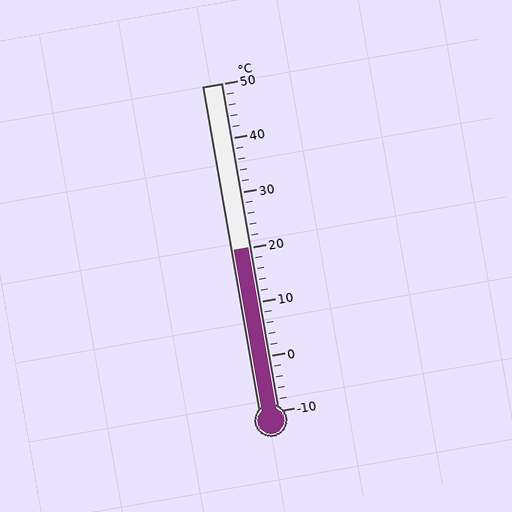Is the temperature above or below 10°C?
The temperature is above 10°C.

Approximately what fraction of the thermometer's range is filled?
The thermometer is filled to approximately 50% of its range.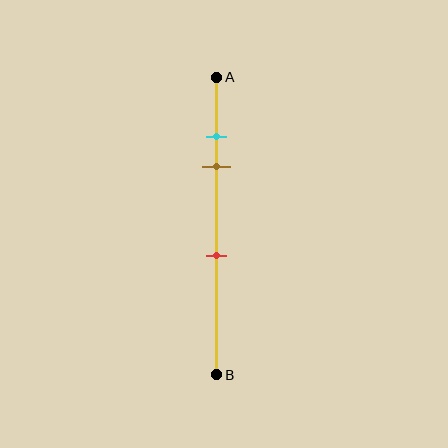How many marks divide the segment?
There are 3 marks dividing the segment.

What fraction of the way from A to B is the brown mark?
The brown mark is approximately 30% (0.3) of the way from A to B.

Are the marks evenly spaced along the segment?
No, the marks are not evenly spaced.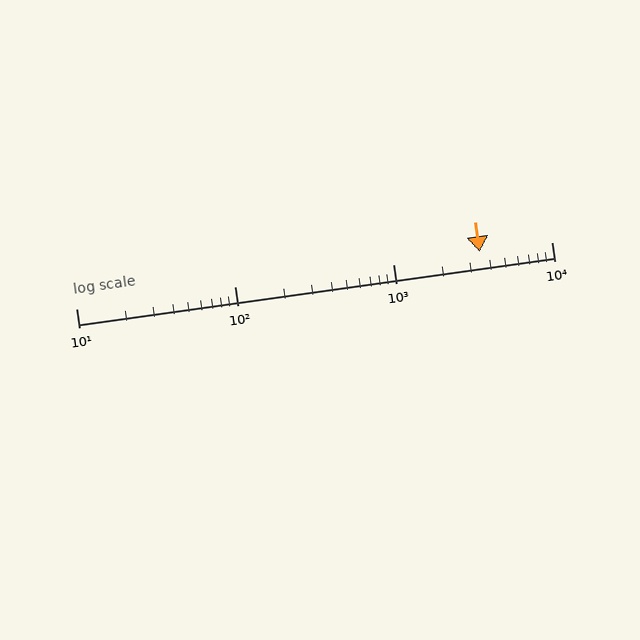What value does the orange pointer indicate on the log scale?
The pointer indicates approximately 3500.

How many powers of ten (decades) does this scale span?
The scale spans 3 decades, from 10 to 10000.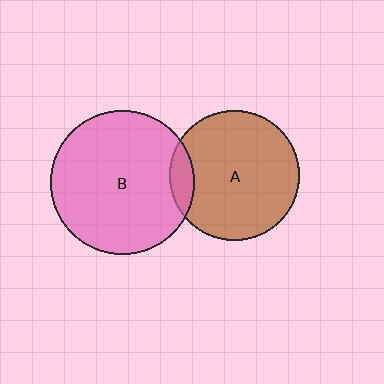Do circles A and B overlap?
Yes.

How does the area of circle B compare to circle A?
Approximately 1.2 times.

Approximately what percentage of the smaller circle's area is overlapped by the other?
Approximately 10%.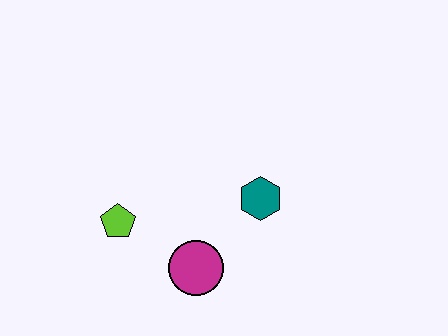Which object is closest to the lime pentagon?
The magenta circle is closest to the lime pentagon.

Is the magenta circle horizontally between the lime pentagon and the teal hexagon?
Yes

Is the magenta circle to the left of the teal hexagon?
Yes